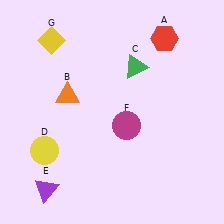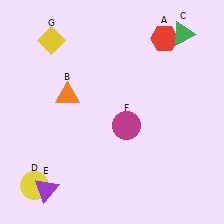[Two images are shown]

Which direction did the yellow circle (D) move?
The yellow circle (D) moved down.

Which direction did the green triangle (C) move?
The green triangle (C) moved right.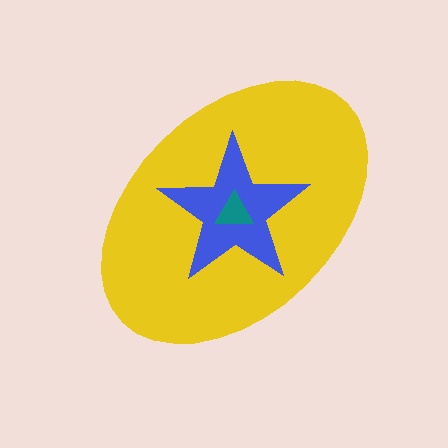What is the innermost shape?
The teal triangle.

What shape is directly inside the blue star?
The teal triangle.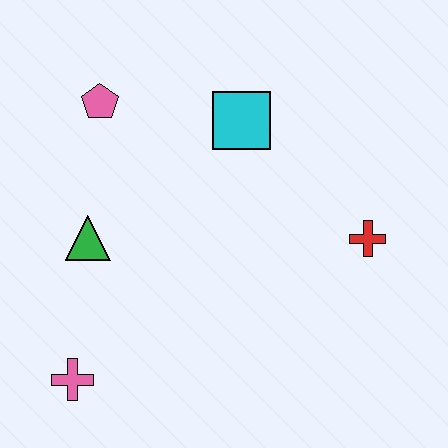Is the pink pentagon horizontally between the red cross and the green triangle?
Yes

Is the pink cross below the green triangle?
Yes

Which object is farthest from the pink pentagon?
The red cross is farthest from the pink pentagon.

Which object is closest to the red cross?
The cyan square is closest to the red cross.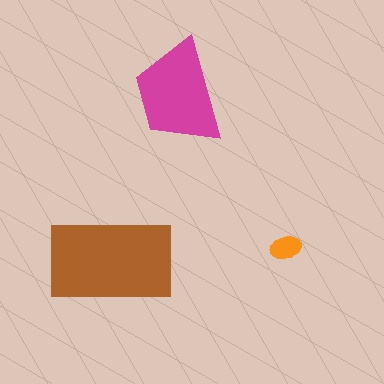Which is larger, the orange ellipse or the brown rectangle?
The brown rectangle.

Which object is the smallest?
The orange ellipse.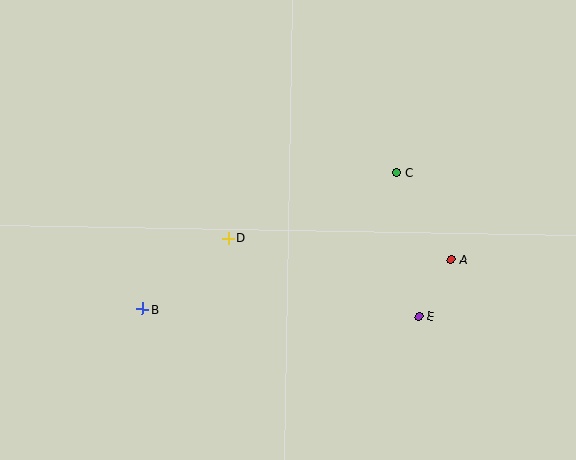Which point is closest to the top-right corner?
Point C is closest to the top-right corner.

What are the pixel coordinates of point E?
Point E is at (419, 316).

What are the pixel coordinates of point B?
Point B is at (142, 309).